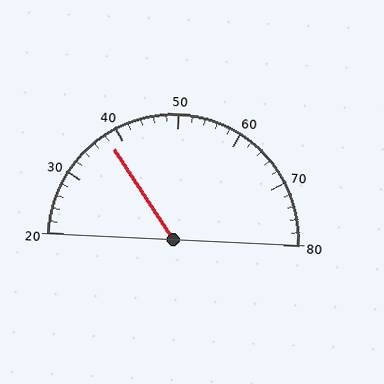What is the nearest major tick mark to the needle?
The nearest major tick mark is 40.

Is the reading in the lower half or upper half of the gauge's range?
The reading is in the lower half of the range (20 to 80).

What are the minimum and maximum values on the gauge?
The gauge ranges from 20 to 80.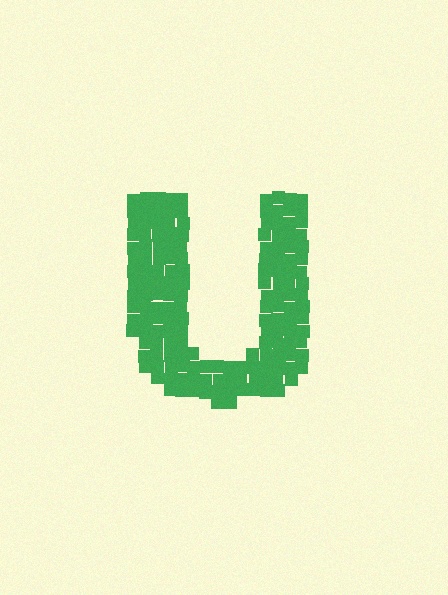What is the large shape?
The large shape is the letter U.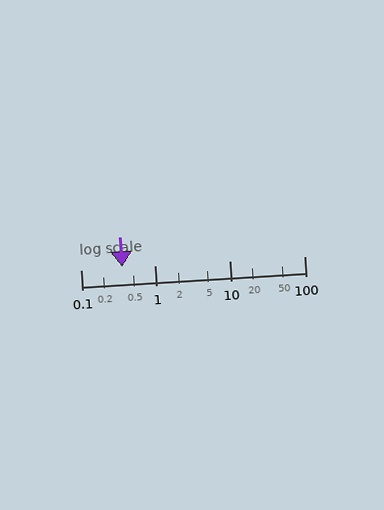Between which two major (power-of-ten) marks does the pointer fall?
The pointer is between 0.1 and 1.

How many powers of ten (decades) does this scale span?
The scale spans 3 decades, from 0.1 to 100.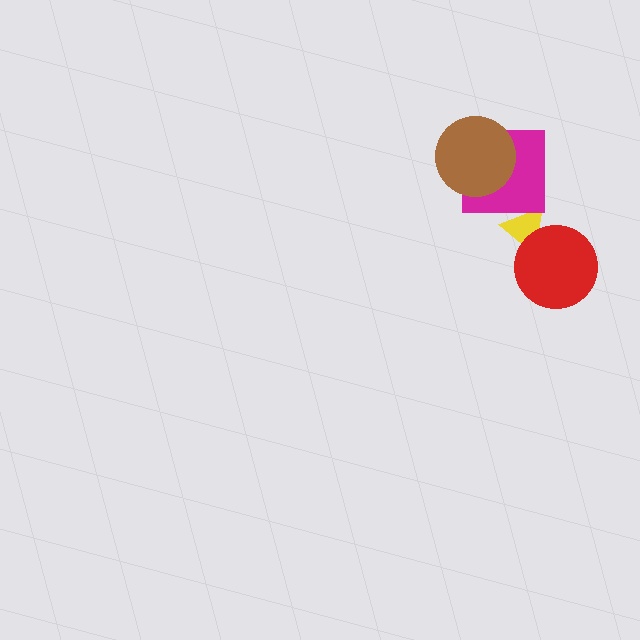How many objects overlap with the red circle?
1 object overlaps with the red circle.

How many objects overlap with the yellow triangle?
2 objects overlap with the yellow triangle.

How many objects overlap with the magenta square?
2 objects overlap with the magenta square.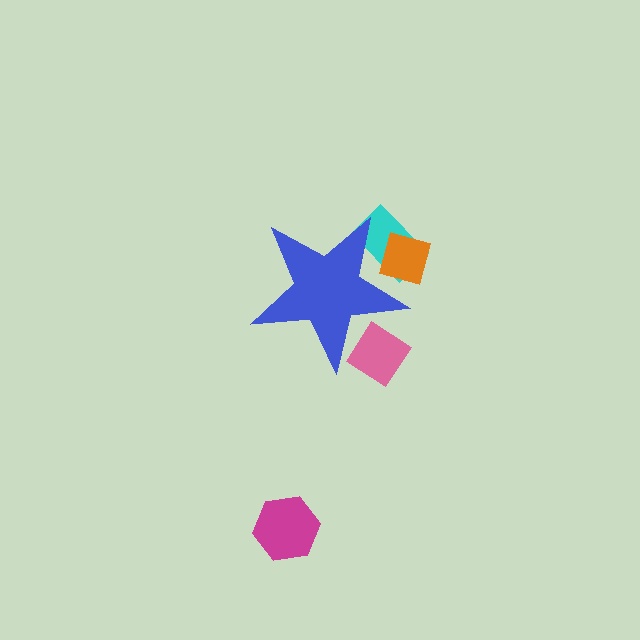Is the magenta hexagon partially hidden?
No, the magenta hexagon is fully visible.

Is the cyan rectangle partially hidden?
Yes, the cyan rectangle is partially hidden behind the blue star.